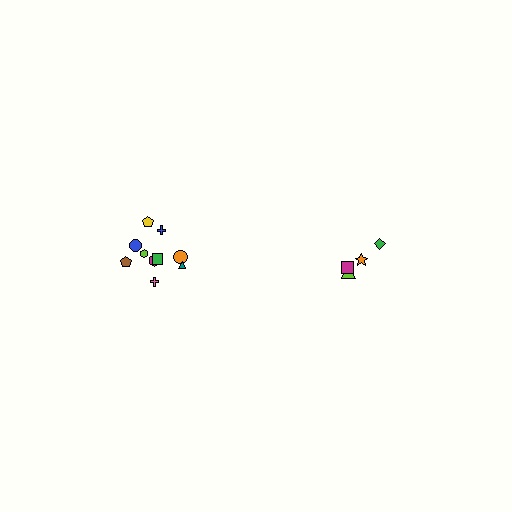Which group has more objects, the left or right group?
The left group.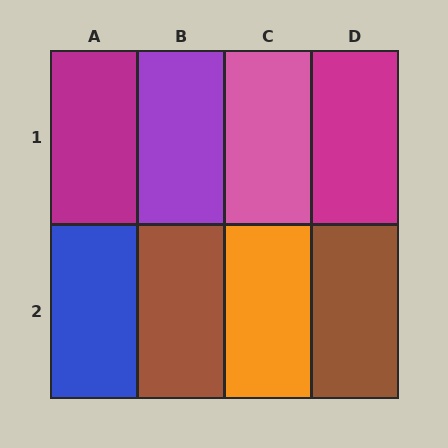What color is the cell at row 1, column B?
Purple.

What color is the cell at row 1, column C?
Pink.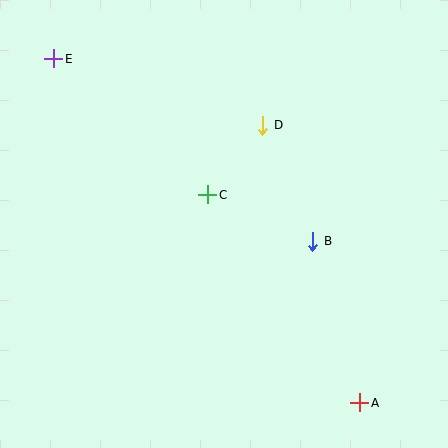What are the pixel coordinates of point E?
Point E is at (54, 59).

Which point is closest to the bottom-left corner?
Point C is closest to the bottom-left corner.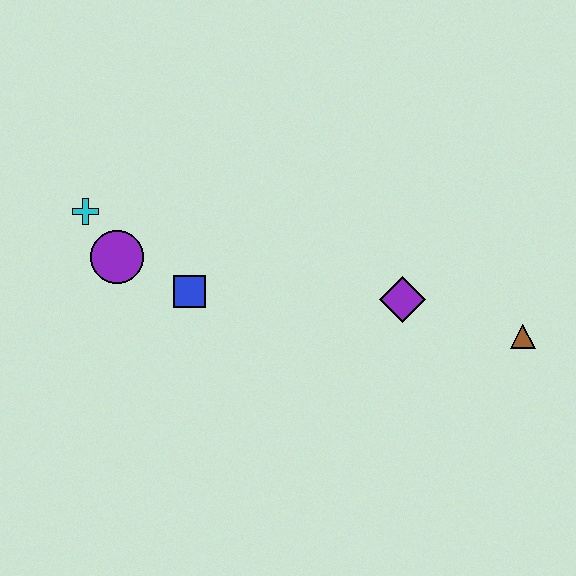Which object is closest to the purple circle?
The cyan cross is closest to the purple circle.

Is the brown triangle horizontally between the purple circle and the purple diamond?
No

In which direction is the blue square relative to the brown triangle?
The blue square is to the left of the brown triangle.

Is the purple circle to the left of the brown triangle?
Yes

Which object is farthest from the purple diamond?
The cyan cross is farthest from the purple diamond.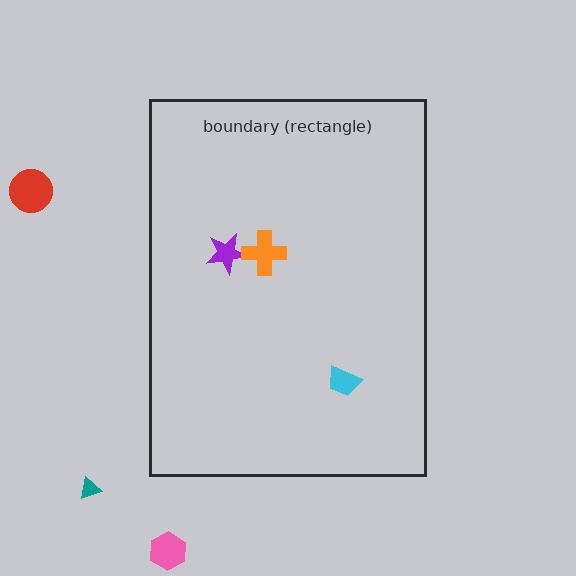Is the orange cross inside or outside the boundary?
Inside.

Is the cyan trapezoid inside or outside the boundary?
Inside.